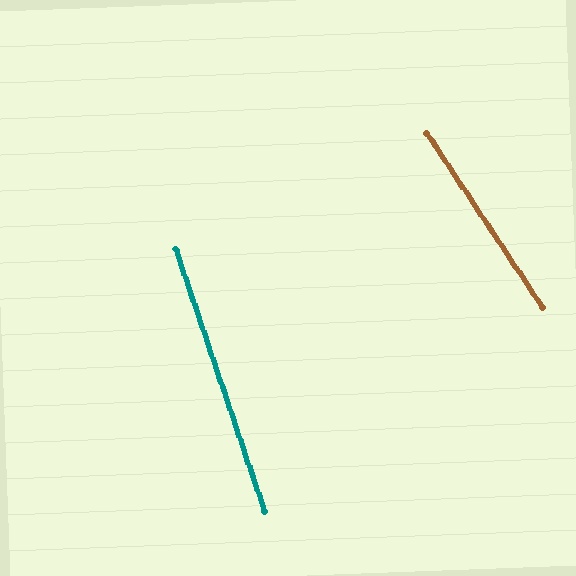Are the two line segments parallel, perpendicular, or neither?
Neither parallel nor perpendicular — they differ by about 15°.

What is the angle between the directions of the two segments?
Approximately 15 degrees.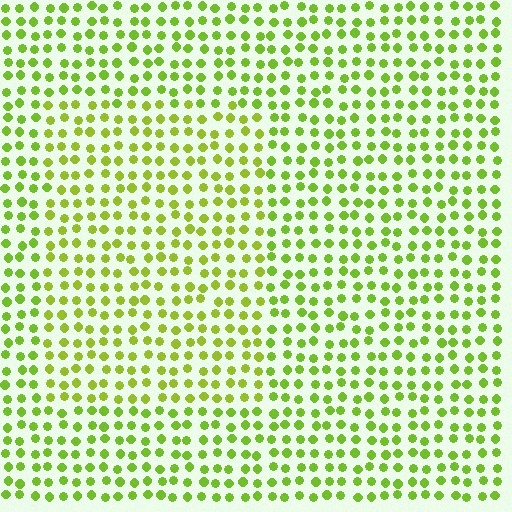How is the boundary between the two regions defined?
The boundary is defined purely by a slight shift in hue (about 15 degrees). Spacing, size, and orientation are identical on both sides.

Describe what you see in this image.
The image is filled with small lime elements in a uniform arrangement. A rectangle-shaped region is visible where the elements are tinted to a slightly different hue, forming a subtle color boundary.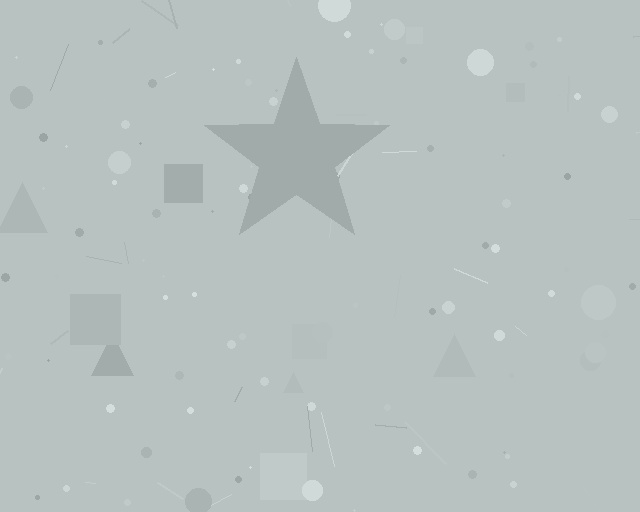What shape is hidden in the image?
A star is hidden in the image.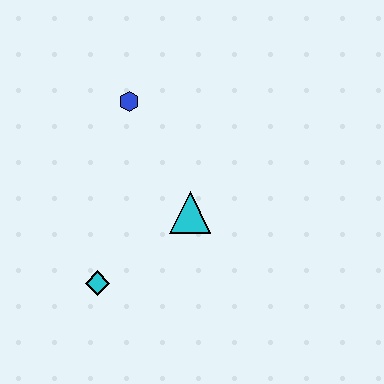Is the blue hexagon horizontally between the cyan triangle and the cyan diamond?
Yes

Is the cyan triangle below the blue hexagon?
Yes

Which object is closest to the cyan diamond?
The cyan triangle is closest to the cyan diamond.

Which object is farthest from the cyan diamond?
The blue hexagon is farthest from the cyan diamond.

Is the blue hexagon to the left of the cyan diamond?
No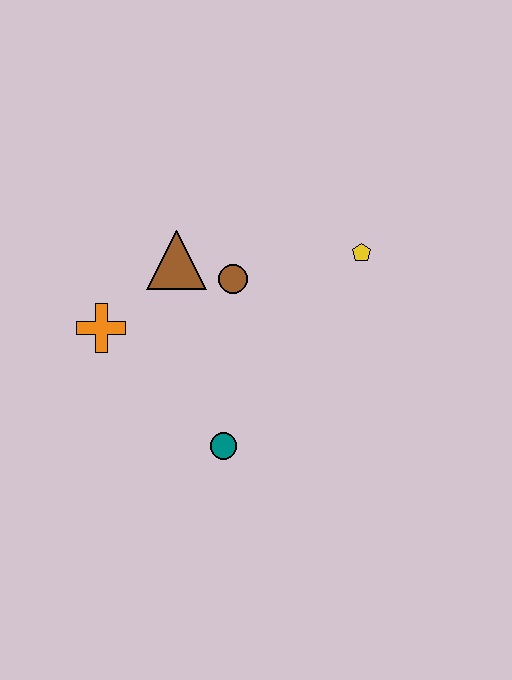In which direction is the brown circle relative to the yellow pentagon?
The brown circle is to the left of the yellow pentagon.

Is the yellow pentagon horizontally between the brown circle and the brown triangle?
No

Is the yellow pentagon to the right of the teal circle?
Yes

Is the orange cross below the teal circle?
No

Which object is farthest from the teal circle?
The yellow pentagon is farthest from the teal circle.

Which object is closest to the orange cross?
The brown triangle is closest to the orange cross.